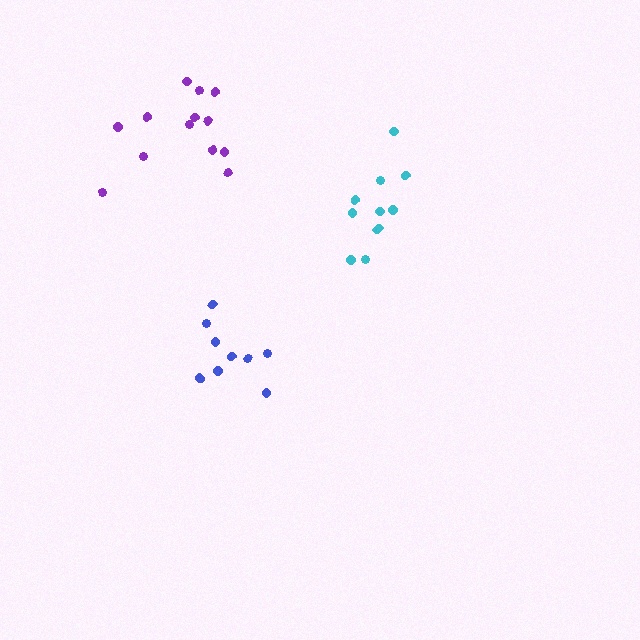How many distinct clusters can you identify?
There are 3 distinct clusters.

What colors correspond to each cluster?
The clusters are colored: blue, cyan, purple.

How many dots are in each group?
Group 1: 9 dots, Group 2: 11 dots, Group 3: 13 dots (33 total).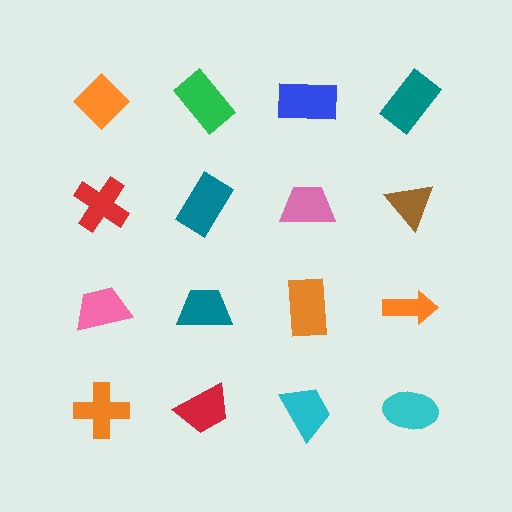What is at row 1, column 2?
A green rectangle.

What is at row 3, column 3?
An orange rectangle.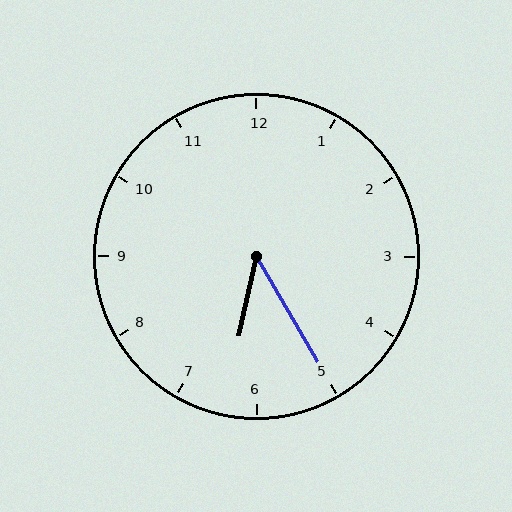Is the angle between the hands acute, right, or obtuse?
It is acute.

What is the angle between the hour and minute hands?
Approximately 42 degrees.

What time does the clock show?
6:25.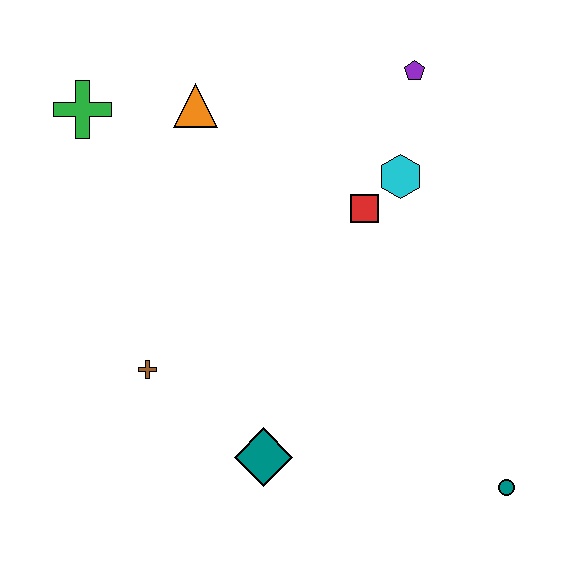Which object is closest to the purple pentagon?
The cyan hexagon is closest to the purple pentagon.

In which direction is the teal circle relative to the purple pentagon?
The teal circle is below the purple pentagon.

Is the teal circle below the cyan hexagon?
Yes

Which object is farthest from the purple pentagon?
The teal circle is farthest from the purple pentagon.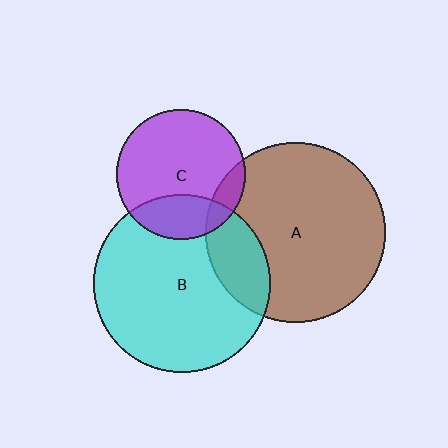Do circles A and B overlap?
Yes.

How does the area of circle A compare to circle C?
Approximately 1.9 times.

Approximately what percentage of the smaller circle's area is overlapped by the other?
Approximately 20%.